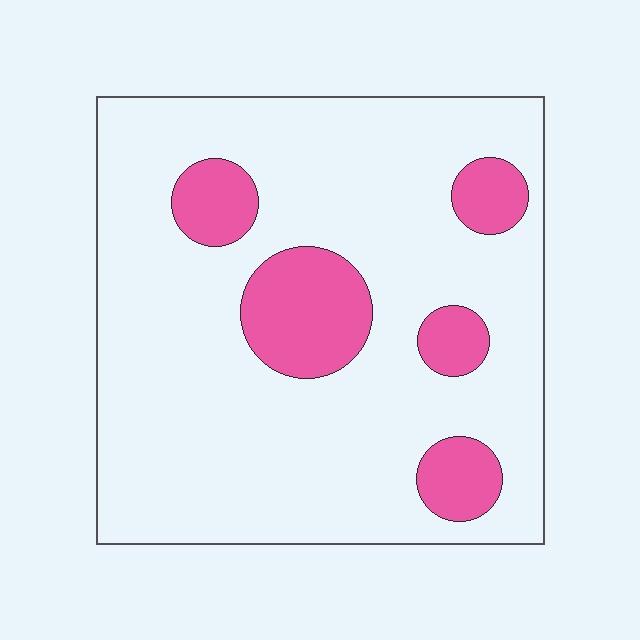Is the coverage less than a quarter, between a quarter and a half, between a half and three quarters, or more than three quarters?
Less than a quarter.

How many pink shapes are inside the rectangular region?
5.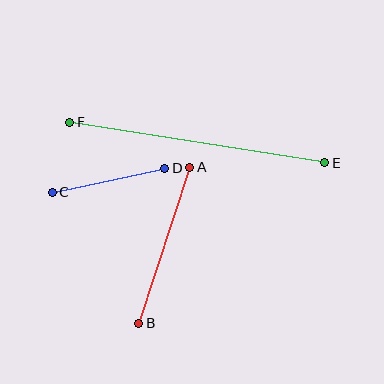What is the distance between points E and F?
The distance is approximately 258 pixels.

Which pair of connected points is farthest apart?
Points E and F are farthest apart.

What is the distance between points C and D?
The distance is approximately 115 pixels.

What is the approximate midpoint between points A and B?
The midpoint is at approximately (164, 245) pixels.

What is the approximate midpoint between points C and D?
The midpoint is at approximately (108, 180) pixels.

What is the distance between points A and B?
The distance is approximately 164 pixels.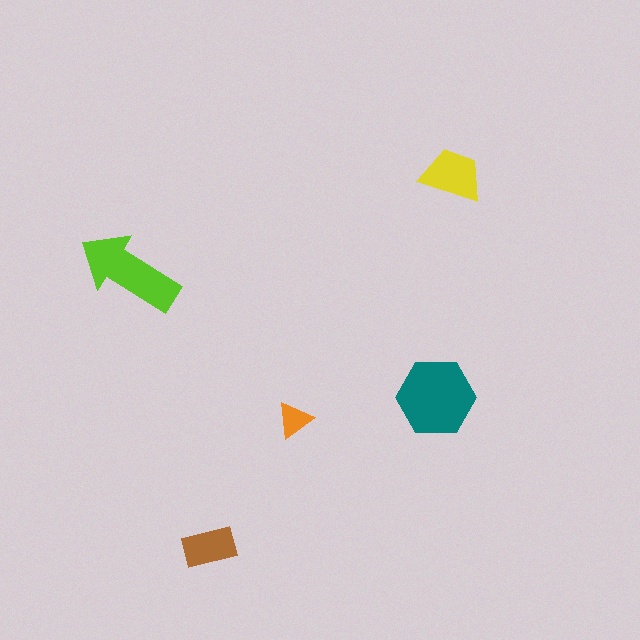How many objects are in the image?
There are 5 objects in the image.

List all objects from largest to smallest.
The teal hexagon, the lime arrow, the yellow trapezoid, the brown rectangle, the orange triangle.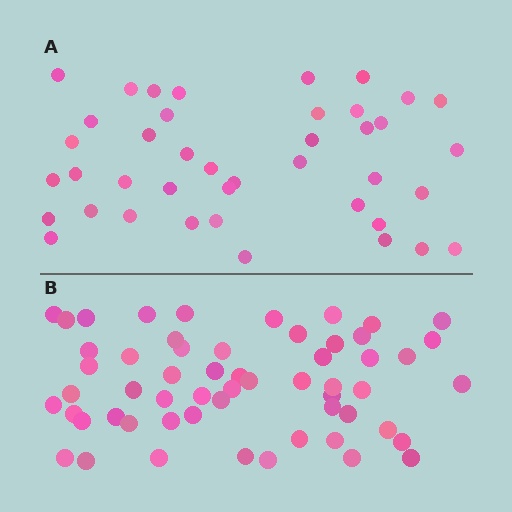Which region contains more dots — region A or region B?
Region B (the bottom region) has more dots.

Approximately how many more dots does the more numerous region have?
Region B has approximately 15 more dots than region A.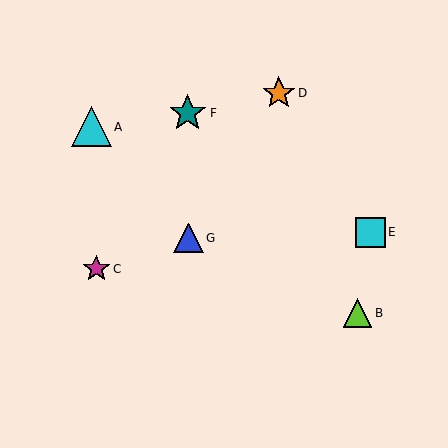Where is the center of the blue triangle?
The center of the blue triangle is at (189, 238).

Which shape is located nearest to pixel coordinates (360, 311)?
The lime triangle (labeled B) at (357, 313) is nearest to that location.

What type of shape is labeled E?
Shape E is a cyan square.